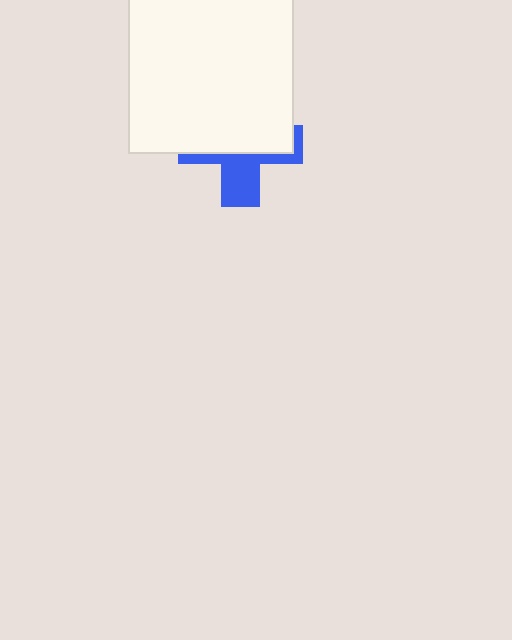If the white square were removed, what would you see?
You would see the complete blue cross.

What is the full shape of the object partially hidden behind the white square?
The partially hidden object is a blue cross.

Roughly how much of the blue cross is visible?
A small part of it is visible (roughly 39%).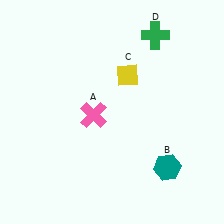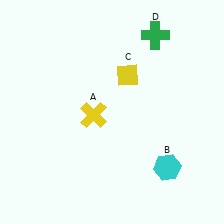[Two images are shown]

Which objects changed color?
A changed from pink to yellow. B changed from teal to cyan.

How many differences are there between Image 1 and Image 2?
There are 2 differences between the two images.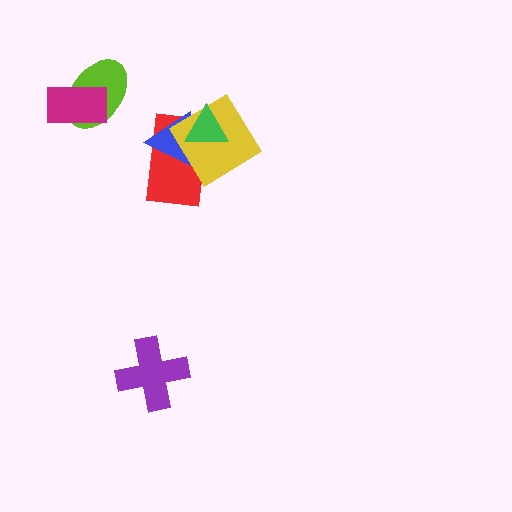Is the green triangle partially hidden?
No, no other shape covers it.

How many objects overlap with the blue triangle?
3 objects overlap with the blue triangle.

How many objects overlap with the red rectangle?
3 objects overlap with the red rectangle.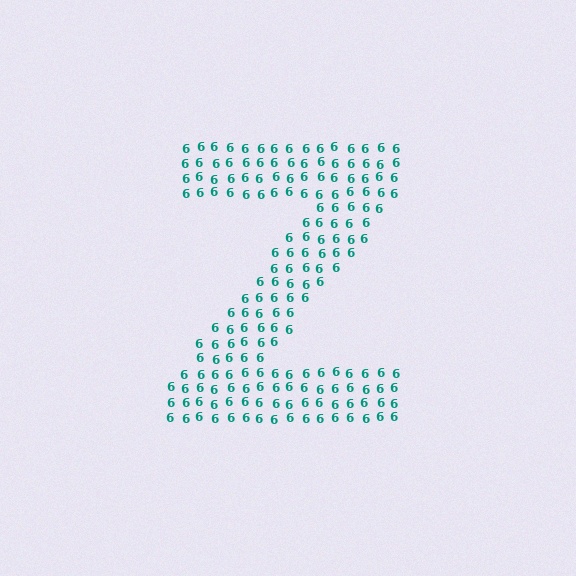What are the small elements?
The small elements are digit 6's.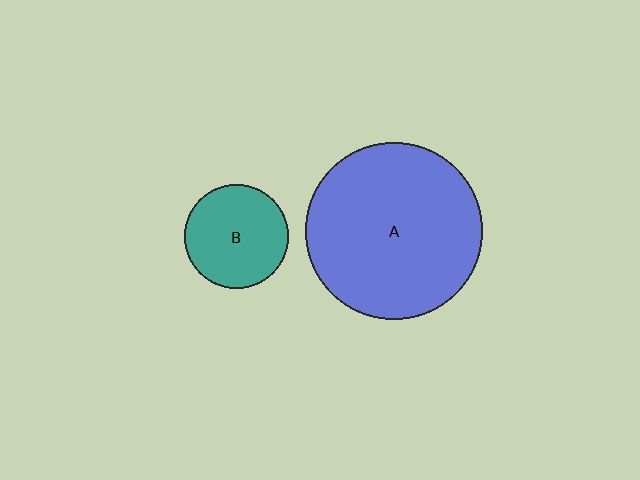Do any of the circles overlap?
No, none of the circles overlap.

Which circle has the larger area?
Circle A (blue).